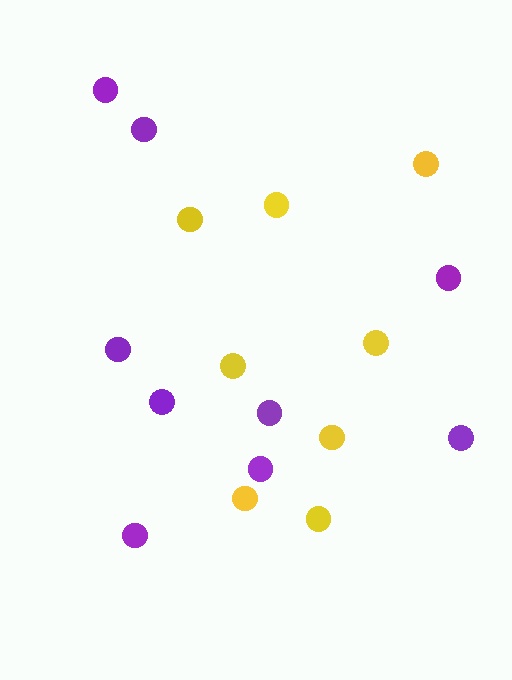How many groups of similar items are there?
There are 2 groups: one group of purple circles (9) and one group of yellow circles (8).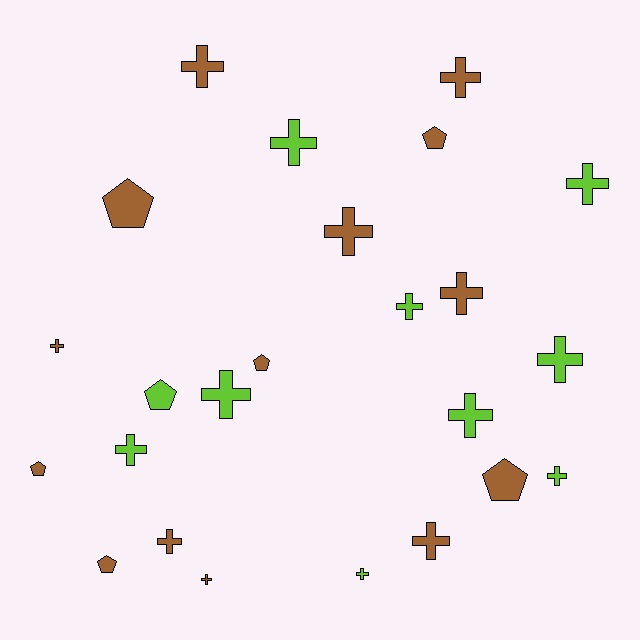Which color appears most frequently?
Brown, with 14 objects.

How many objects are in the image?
There are 24 objects.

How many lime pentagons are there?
There is 1 lime pentagon.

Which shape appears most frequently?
Cross, with 17 objects.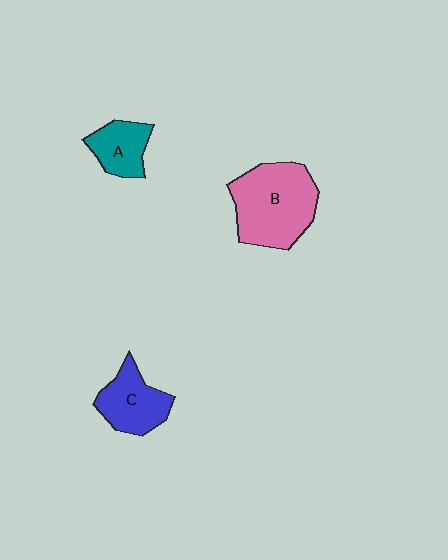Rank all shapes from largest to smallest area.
From largest to smallest: B (pink), C (blue), A (teal).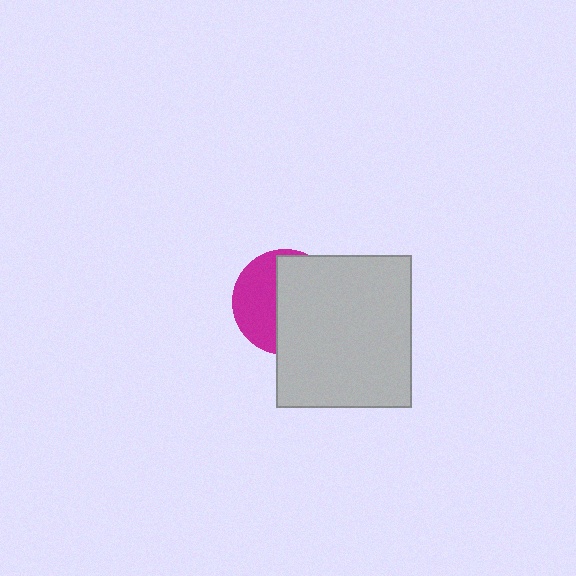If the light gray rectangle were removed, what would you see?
You would see the complete magenta circle.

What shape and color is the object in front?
The object in front is a light gray rectangle.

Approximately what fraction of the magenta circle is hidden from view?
Roughly 59% of the magenta circle is hidden behind the light gray rectangle.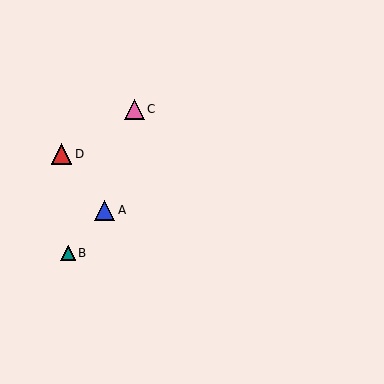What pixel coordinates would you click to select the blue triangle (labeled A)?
Click at (105, 210) to select the blue triangle A.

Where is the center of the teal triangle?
The center of the teal triangle is at (68, 253).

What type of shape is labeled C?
Shape C is a pink triangle.